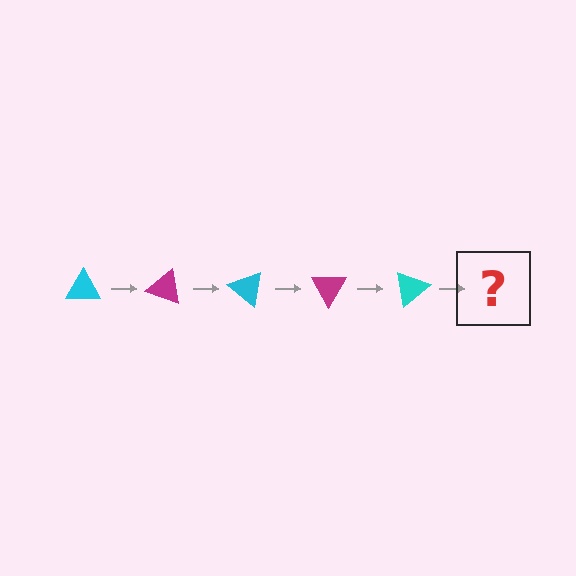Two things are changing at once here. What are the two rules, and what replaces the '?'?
The two rules are that it rotates 20 degrees each step and the color cycles through cyan and magenta. The '?' should be a magenta triangle, rotated 100 degrees from the start.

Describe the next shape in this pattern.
It should be a magenta triangle, rotated 100 degrees from the start.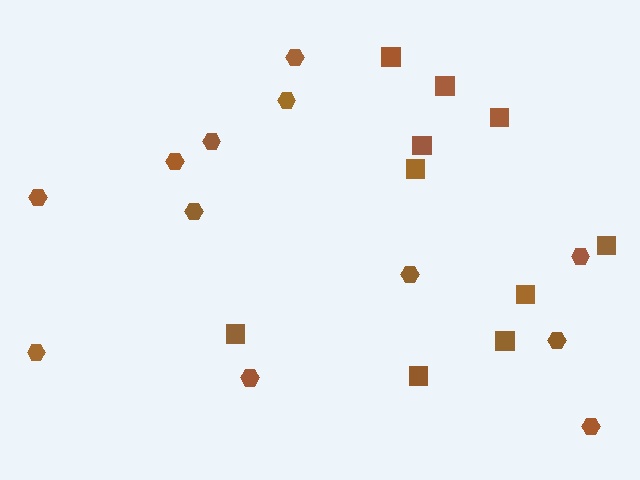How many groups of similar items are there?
There are 2 groups: one group of hexagons (12) and one group of squares (10).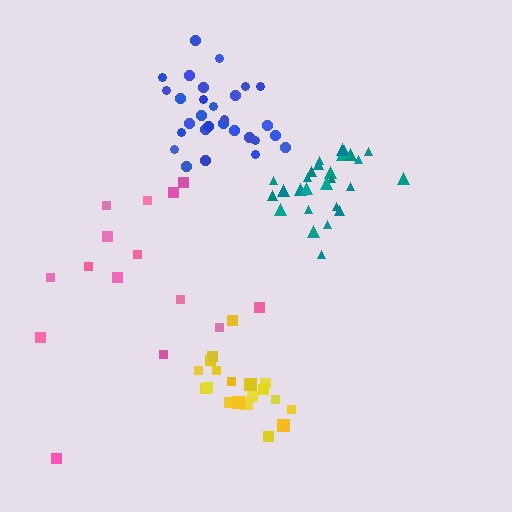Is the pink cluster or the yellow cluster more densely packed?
Yellow.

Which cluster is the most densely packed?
Teal.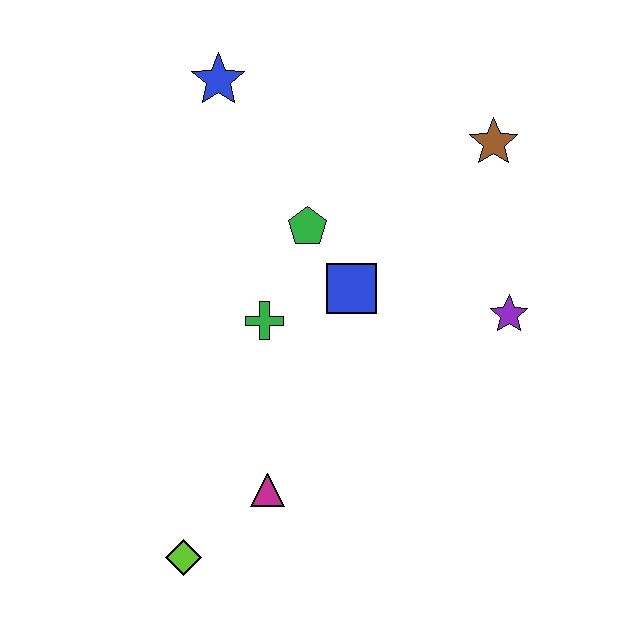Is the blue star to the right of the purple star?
No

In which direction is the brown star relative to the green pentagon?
The brown star is to the right of the green pentagon.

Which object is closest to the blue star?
The green pentagon is closest to the blue star.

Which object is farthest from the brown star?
The lime diamond is farthest from the brown star.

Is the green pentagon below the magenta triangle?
No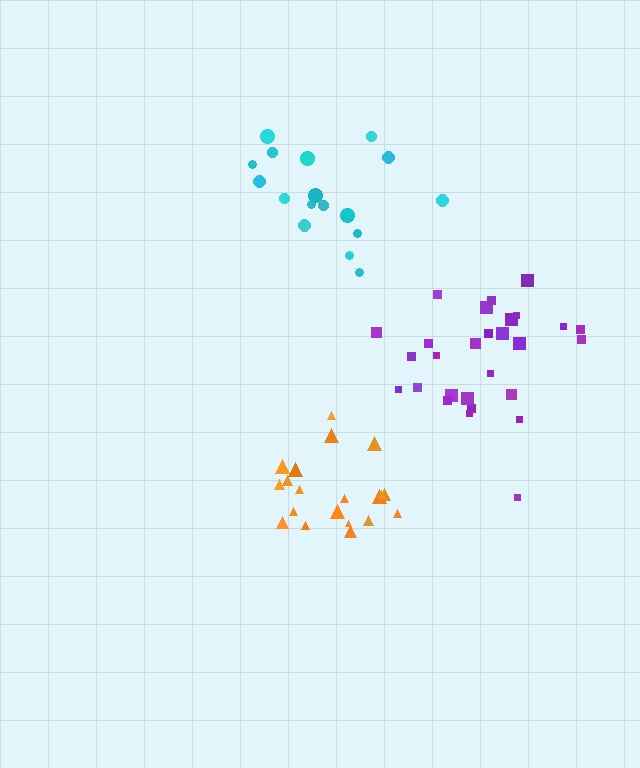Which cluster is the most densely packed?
Orange.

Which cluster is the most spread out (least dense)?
Cyan.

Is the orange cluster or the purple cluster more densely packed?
Orange.